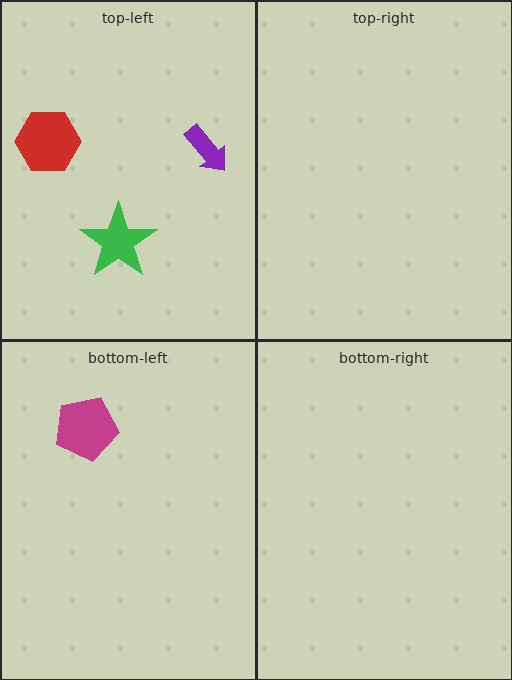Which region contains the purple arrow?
The top-left region.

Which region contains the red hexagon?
The top-left region.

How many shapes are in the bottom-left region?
1.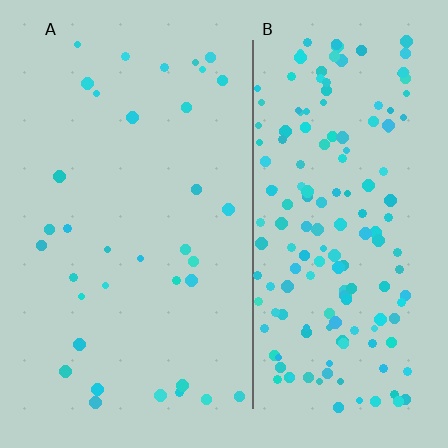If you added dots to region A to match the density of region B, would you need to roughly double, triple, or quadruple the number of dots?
Approximately quadruple.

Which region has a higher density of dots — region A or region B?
B (the right).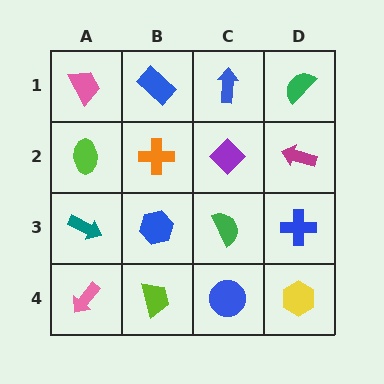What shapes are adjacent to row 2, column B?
A blue rectangle (row 1, column B), a blue hexagon (row 3, column B), a lime ellipse (row 2, column A), a purple diamond (row 2, column C).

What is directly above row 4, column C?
A green semicircle.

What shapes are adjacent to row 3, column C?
A purple diamond (row 2, column C), a blue circle (row 4, column C), a blue hexagon (row 3, column B), a blue cross (row 3, column D).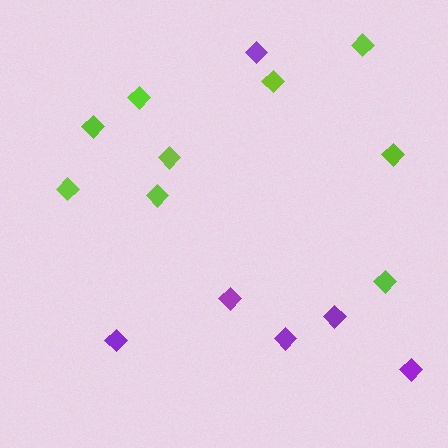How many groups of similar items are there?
There are 2 groups: one group of lime diamonds (9) and one group of purple diamonds (6).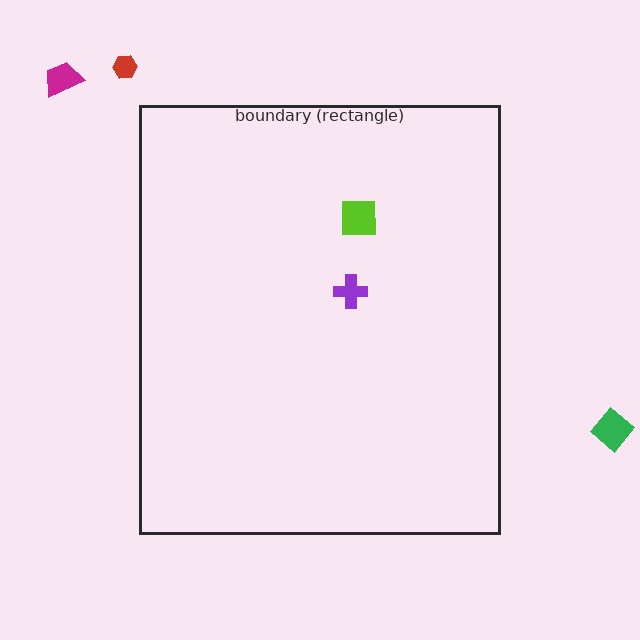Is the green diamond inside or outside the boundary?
Outside.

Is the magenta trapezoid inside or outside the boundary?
Outside.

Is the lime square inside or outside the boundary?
Inside.